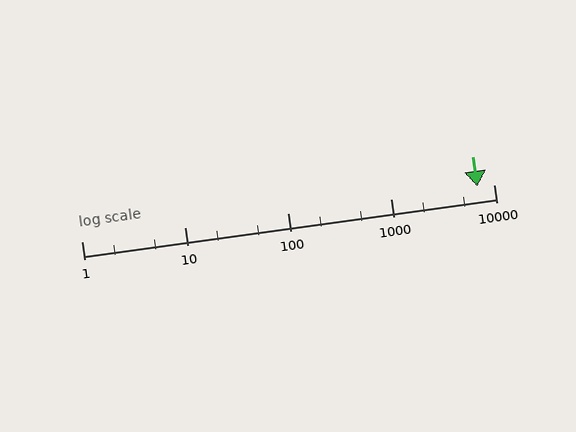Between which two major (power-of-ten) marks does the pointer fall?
The pointer is between 1000 and 10000.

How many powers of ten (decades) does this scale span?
The scale spans 4 decades, from 1 to 10000.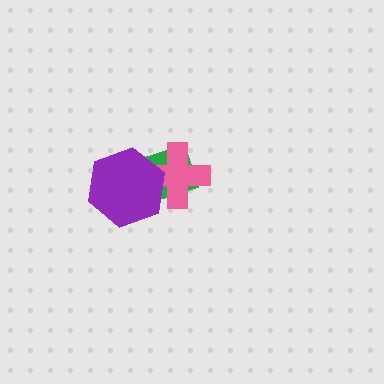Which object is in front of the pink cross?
The purple hexagon is in front of the pink cross.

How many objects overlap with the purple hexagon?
2 objects overlap with the purple hexagon.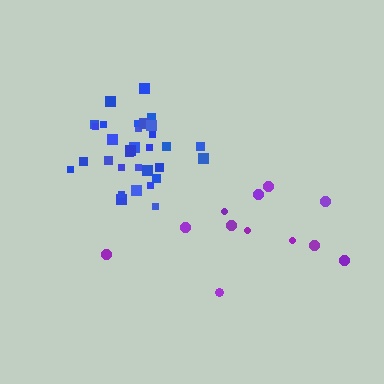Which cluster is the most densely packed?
Blue.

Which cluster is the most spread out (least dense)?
Purple.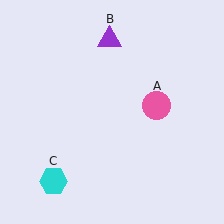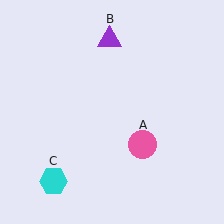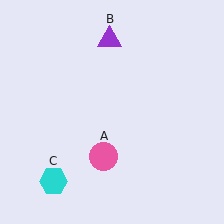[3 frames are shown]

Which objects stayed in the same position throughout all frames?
Purple triangle (object B) and cyan hexagon (object C) remained stationary.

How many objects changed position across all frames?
1 object changed position: pink circle (object A).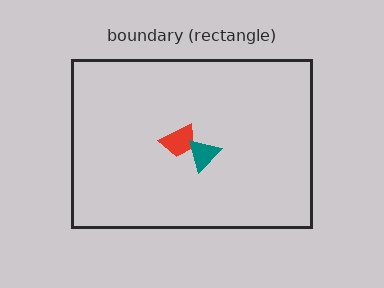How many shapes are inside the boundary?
2 inside, 0 outside.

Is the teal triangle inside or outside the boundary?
Inside.